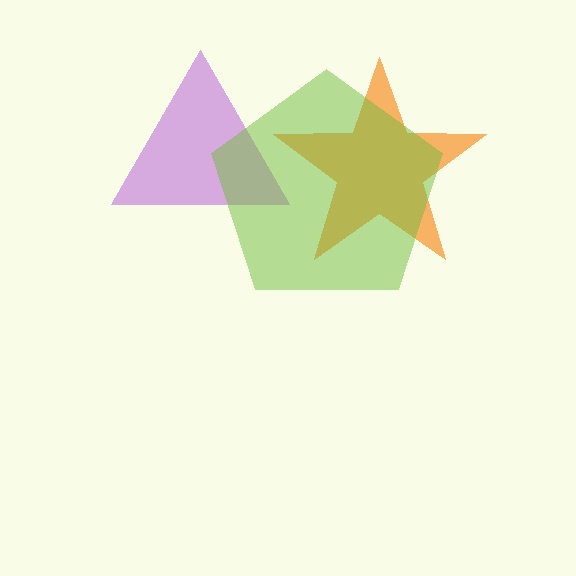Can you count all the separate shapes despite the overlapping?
Yes, there are 3 separate shapes.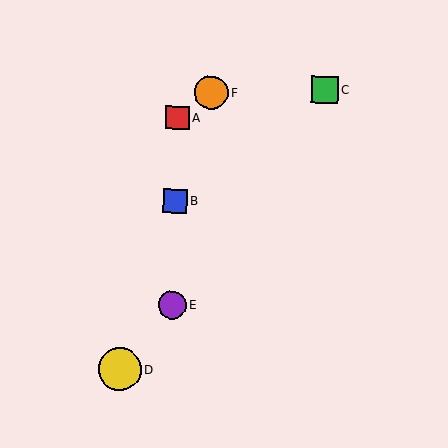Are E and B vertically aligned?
Yes, both are at x≈172.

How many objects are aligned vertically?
3 objects (A, B, E) are aligned vertically.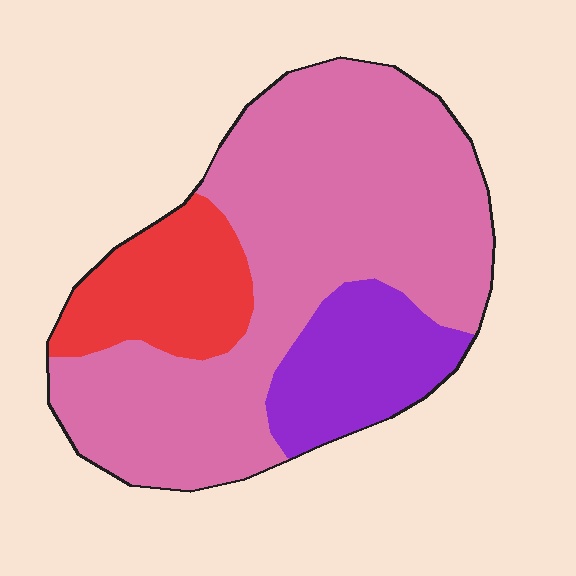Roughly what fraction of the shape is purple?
Purple takes up about one sixth (1/6) of the shape.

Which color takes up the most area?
Pink, at roughly 65%.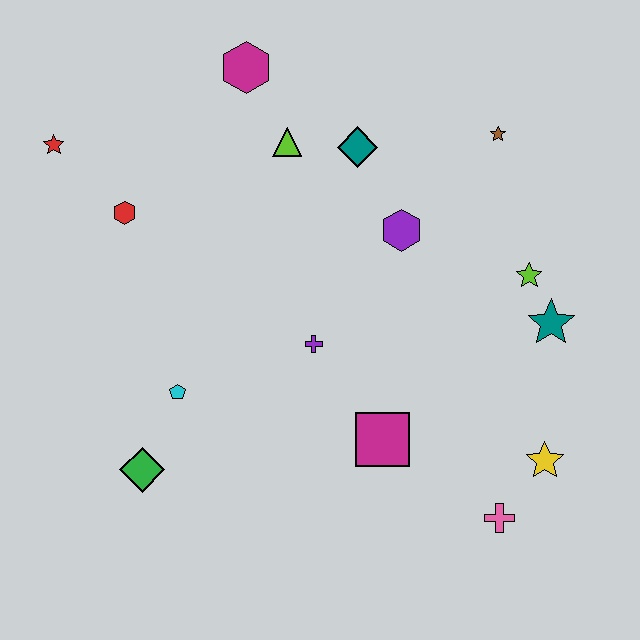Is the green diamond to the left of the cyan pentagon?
Yes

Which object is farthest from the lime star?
The red star is farthest from the lime star.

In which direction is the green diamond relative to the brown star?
The green diamond is to the left of the brown star.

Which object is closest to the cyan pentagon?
The green diamond is closest to the cyan pentagon.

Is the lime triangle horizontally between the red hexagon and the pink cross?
Yes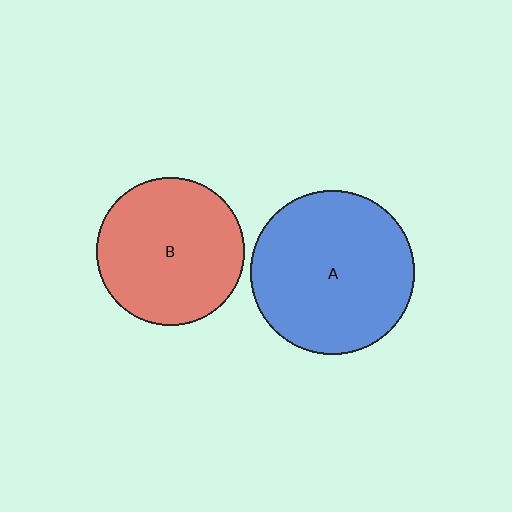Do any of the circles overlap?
No, none of the circles overlap.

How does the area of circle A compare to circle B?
Approximately 1.2 times.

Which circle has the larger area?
Circle A (blue).